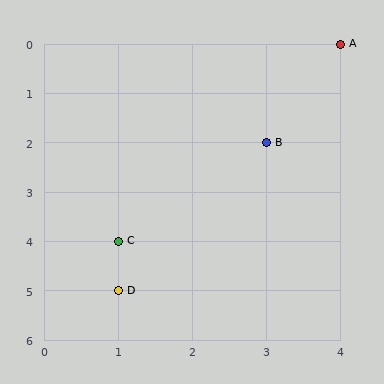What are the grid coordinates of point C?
Point C is at grid coordinates (1, 4).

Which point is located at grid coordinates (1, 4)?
Point C is at (1, 4).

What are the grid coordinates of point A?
Point A is at grid coordinates (4, 0).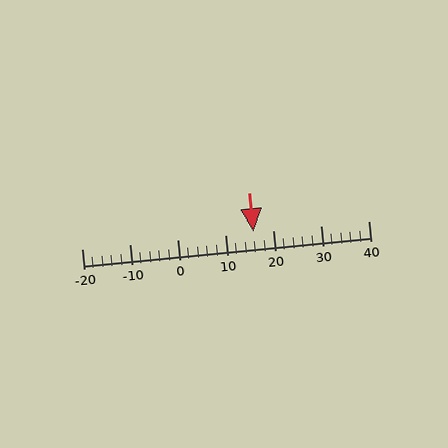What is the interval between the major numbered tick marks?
The major tick marks are spaced 10 units apart.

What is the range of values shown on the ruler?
The ruler shows values from -20 to 40.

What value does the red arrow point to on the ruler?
The red arrow points to approximately 16.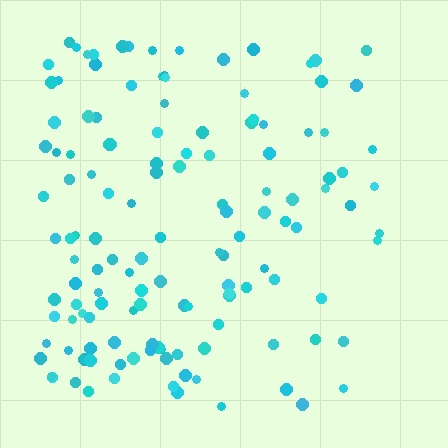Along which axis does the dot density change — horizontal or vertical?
Horizontal.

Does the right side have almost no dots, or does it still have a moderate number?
Still a moderate number, just noticeably fewer than the left.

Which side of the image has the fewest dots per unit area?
The right.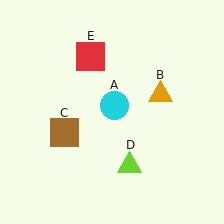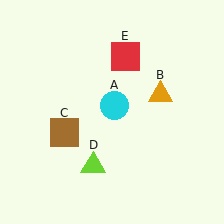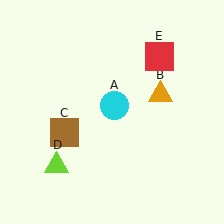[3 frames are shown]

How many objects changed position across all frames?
2 objects changed position: lime triangle (object D), red square (object E).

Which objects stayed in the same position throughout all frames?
Cyan circle (object A) and orange triangle (object B) and brown square (object C) remained stationary.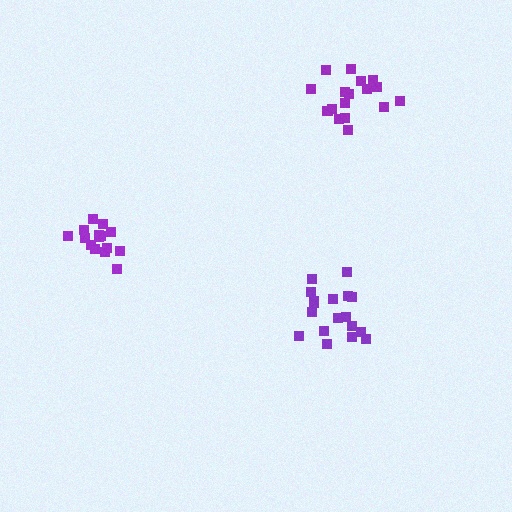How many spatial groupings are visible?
There are 3 spatial groupings.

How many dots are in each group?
Group 1: 17 dots, Group 2: 18 dots, Group 3: 15 dots (50 total).